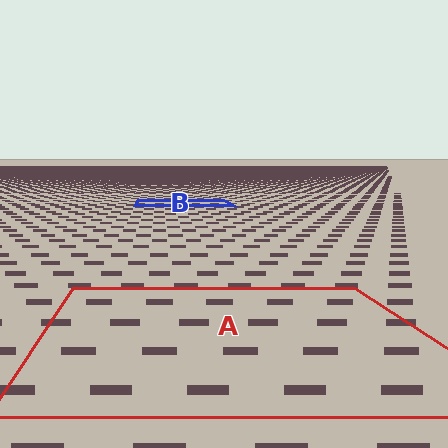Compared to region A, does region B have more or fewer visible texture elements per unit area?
Region B has more texture elements per unit area — they are packed more densely because it is farther away.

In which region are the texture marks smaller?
The texture marks are smaller in region B, because it is farther away.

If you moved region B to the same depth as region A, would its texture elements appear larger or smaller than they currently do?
They would appear larger. At a closer depth, the same texture elements are projected at a bigger on-screen size.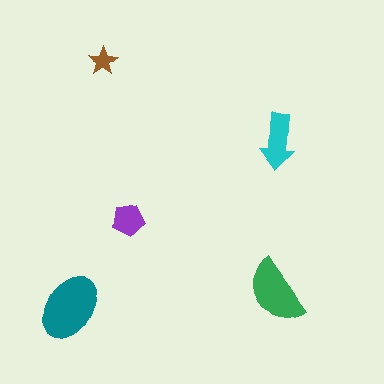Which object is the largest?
The teal ellipse.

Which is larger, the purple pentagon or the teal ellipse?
The teal ellipse.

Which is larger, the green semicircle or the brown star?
The green semicircle.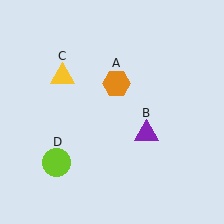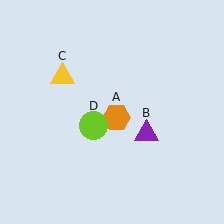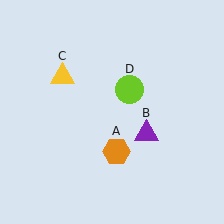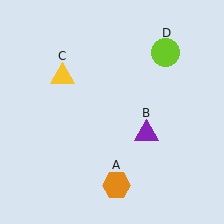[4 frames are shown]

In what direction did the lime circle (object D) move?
The lime circle (object D) moved up and to the right.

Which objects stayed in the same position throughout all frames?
Purple triangle (object B) and yellow triangle (object C) remained stationary.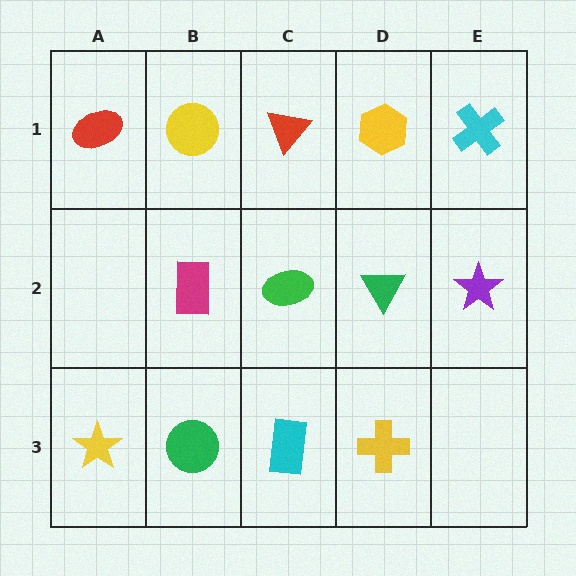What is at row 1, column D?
A yellow hexagon.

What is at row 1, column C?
A red triangle.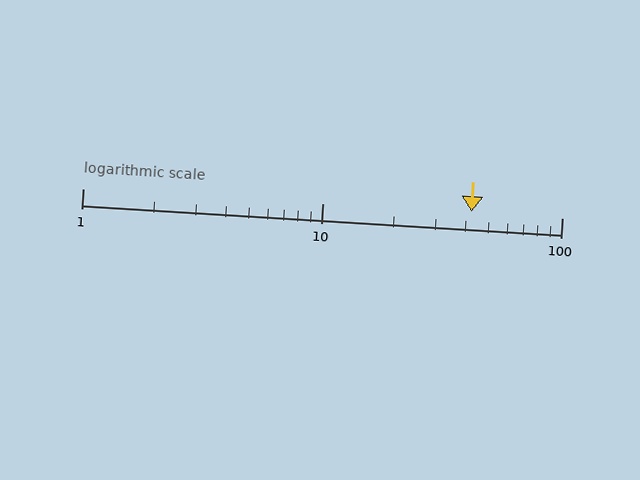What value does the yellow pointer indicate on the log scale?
The pointer indicates approximately 42.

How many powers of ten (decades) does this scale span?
The scale spans 2 decades, from 1 to 100.